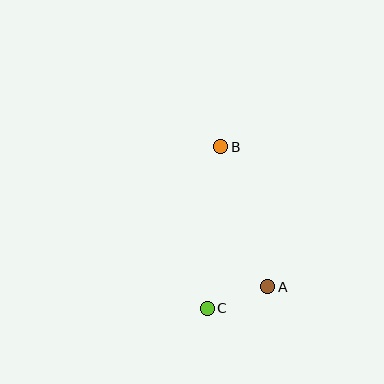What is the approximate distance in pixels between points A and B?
The distance between A and B is approximately 148 pixels.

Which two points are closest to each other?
Points A and C are closest to each other.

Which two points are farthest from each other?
Points B and C are farthest from each other.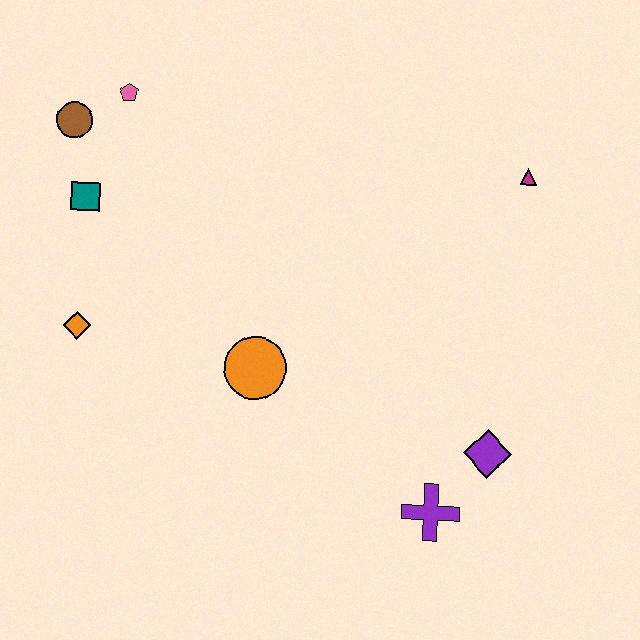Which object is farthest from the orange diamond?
The magenta triangle is farthest from the orange diamond.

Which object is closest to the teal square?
The brown circle is closest to the teal square.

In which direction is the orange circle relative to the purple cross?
The orange circle is to the left of the purple cross.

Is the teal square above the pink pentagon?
No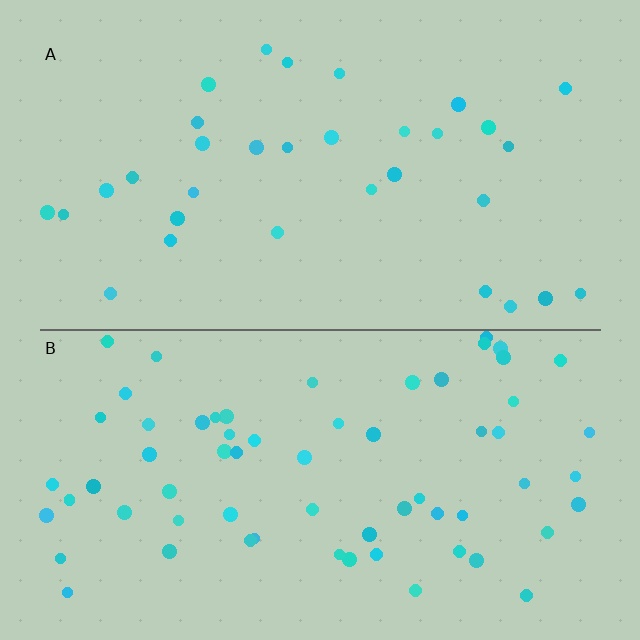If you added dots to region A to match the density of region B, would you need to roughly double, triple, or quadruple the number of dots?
Approximately double.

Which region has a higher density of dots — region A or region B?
B (the bottom).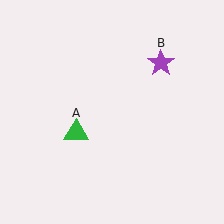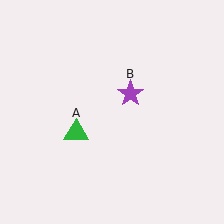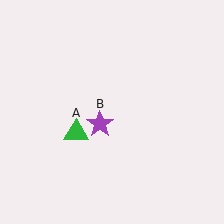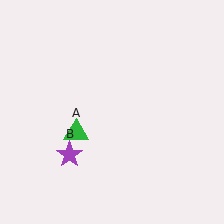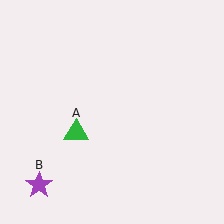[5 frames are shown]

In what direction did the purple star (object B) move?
The purple star (object B) moved down and to the left.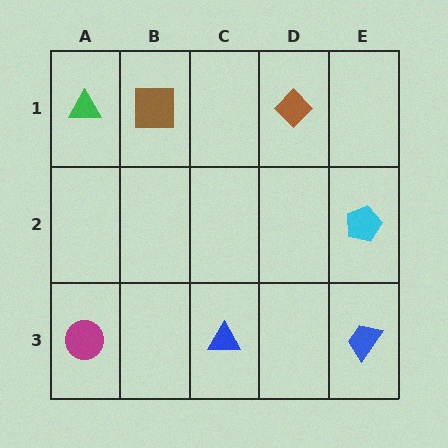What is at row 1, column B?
A brown square.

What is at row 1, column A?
A green triangle.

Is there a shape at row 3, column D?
No, that cell is empty.